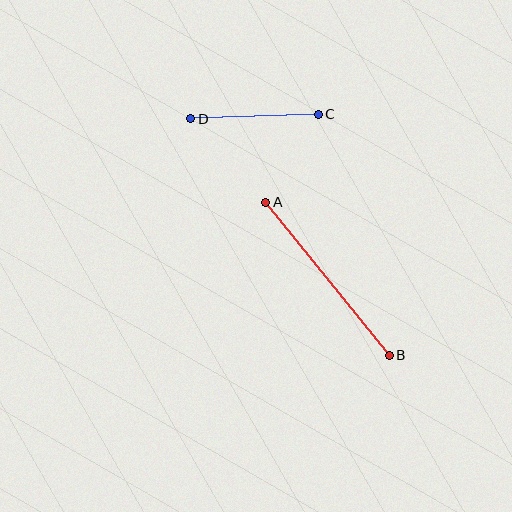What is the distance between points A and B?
The distance is approximately 197 pixels.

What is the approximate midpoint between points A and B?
The midpoint is at approximately (327, 279) pixels.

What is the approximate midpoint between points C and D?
The midpoint is at approximately (254, 117) pixels.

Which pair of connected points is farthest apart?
Points A and B are farthest apart.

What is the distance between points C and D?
The distance is approximately 128 pixels.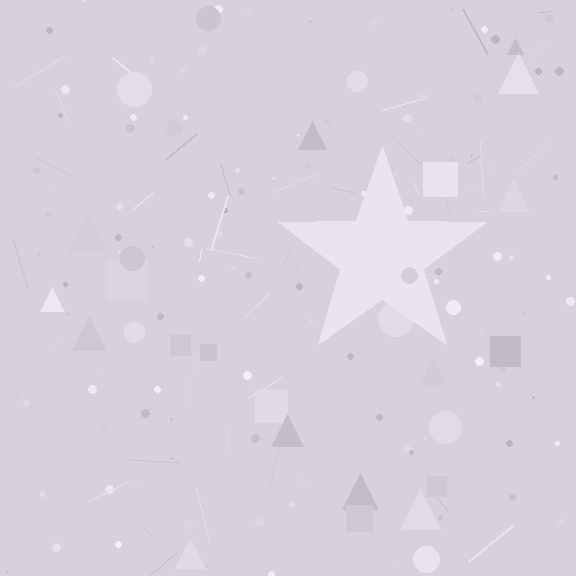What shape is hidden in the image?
A star is hidden in the image.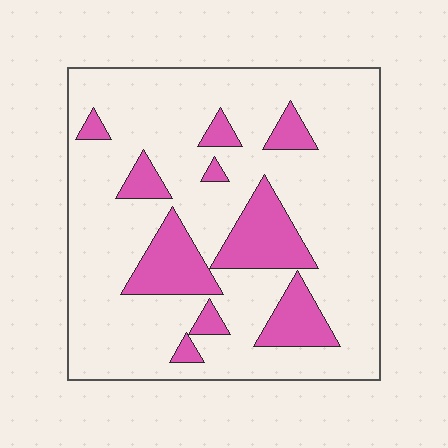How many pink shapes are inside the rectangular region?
10.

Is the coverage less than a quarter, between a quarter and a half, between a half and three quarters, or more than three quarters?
Less than a quarter.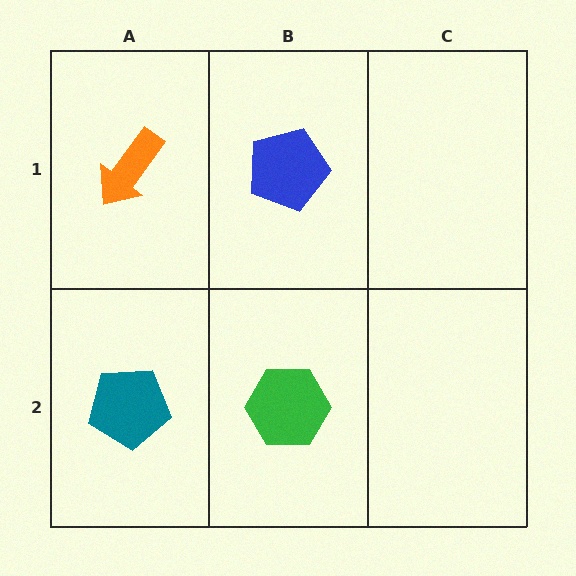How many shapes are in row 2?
2 shapes.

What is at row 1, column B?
A blue pentagon.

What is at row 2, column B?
A green hexagon.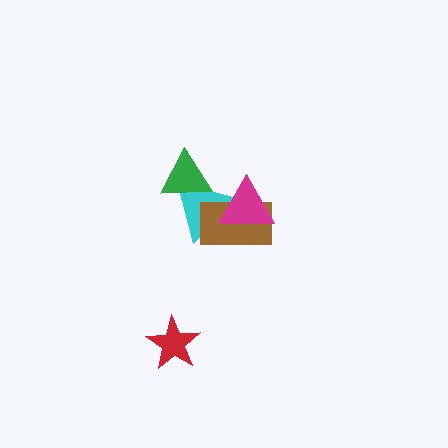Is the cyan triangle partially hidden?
Yes, it is partially covered by another shape.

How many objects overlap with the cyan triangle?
3 objects overlap with the cyan triangle.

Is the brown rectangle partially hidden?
Yes, it is partially covered by another shape.